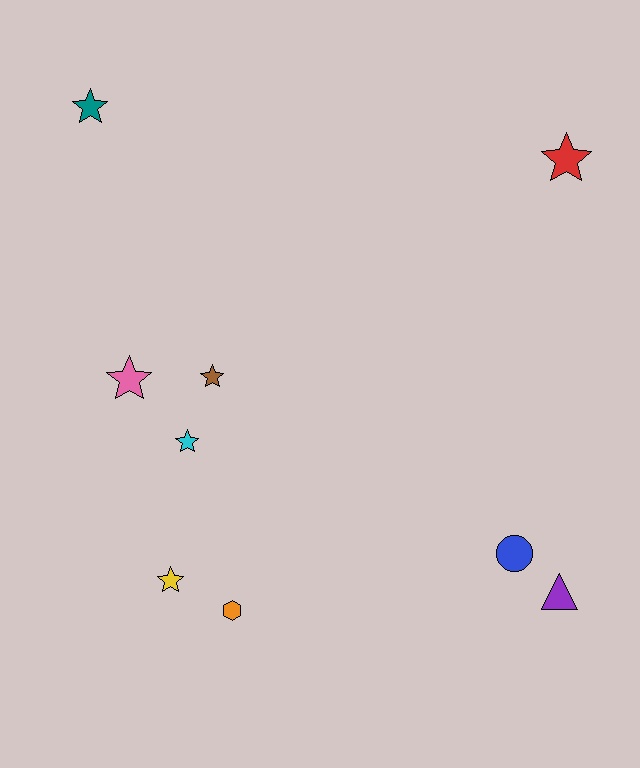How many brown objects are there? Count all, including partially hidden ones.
There is 1 brown object.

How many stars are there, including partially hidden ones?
There are 6 stars.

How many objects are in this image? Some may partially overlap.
There are 9 objects.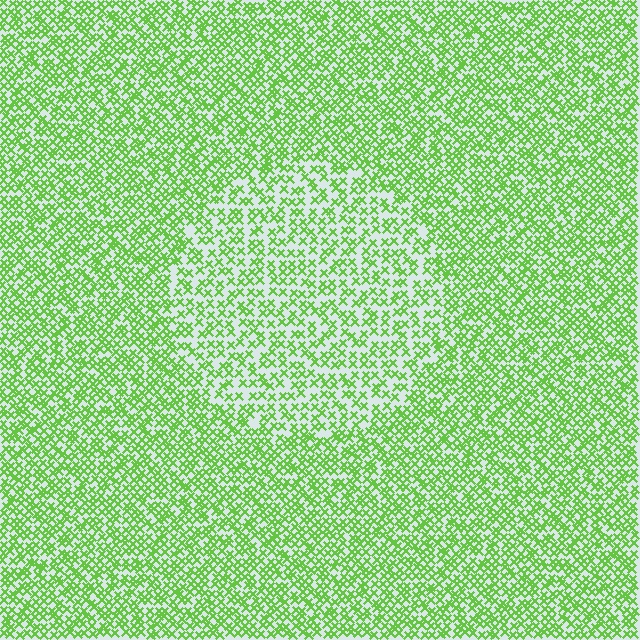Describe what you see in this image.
The image contains small lime elements arranged at two different densities. A circle-shaped region is visible where the elements are less densely packed than the surrounding area.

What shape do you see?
I see a circle.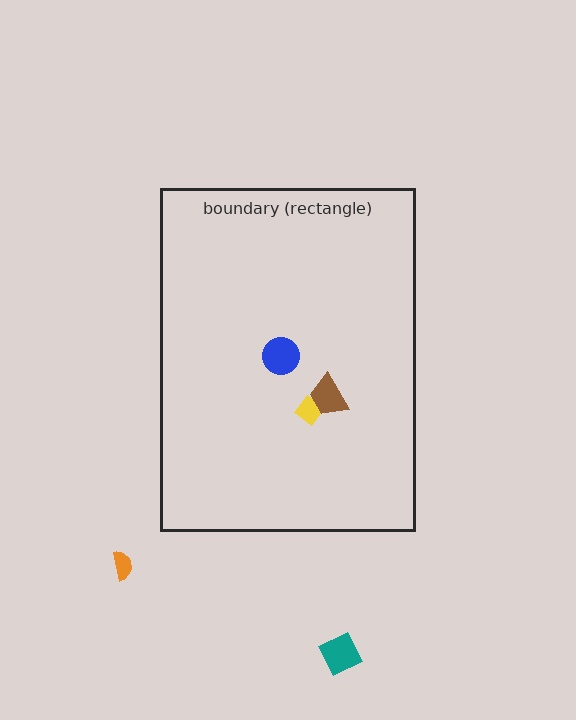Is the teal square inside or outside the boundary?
Outside.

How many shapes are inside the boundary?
3 inside, 2 outside.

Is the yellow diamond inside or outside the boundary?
Inside.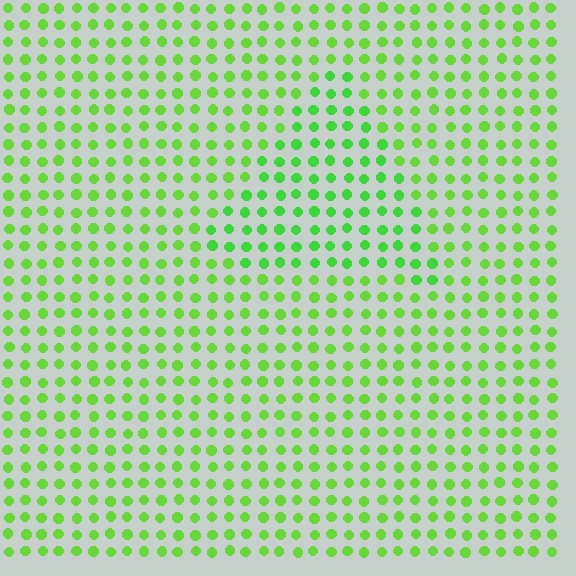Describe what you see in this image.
The image is filled with small lime elements in a uniform arrangement. A triangle-shaped region is visible where the elements are tinted to a slightly different hue, forming a subtle color boundary.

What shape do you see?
I see a triangle.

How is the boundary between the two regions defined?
The boundary is defined purely by a slight shift in hue (about 17 degrees). Spacing, size, and orientation are identical on both sides.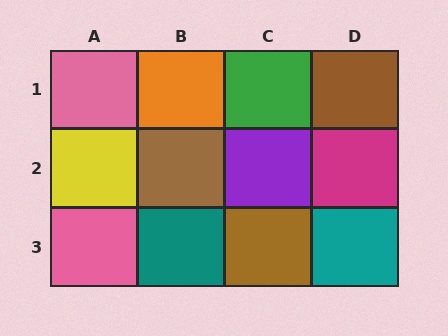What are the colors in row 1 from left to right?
Pink, orange, green, brown.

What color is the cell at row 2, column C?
Purple.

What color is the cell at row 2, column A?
Yellow.